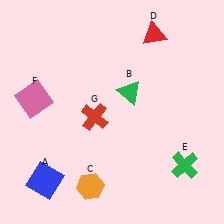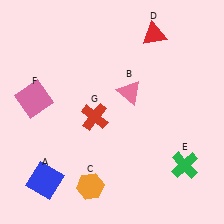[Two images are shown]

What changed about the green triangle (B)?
In Image 1, B is green. In Image 2, it changed to pink.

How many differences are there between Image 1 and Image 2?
There is 1 difference between the two images.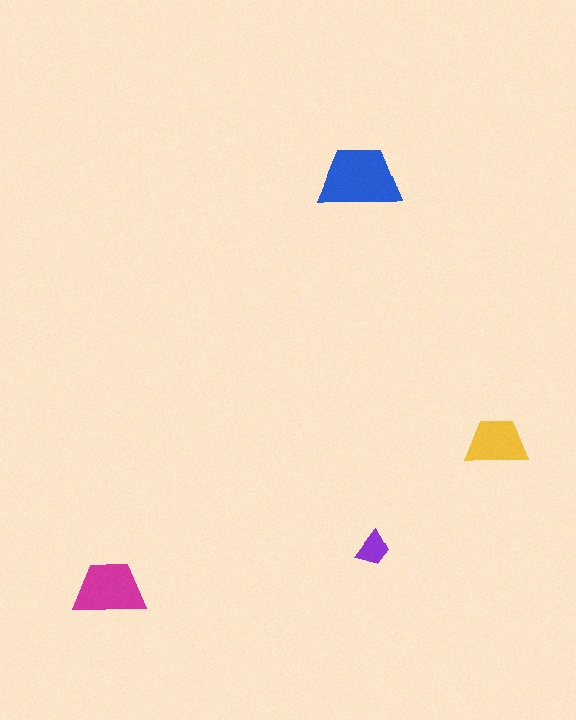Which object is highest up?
The blue trapezoid is topmost.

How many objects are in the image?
There are 4 objects in the image.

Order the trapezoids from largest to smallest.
the blue one, the magenta one, the yellow one, the purple one.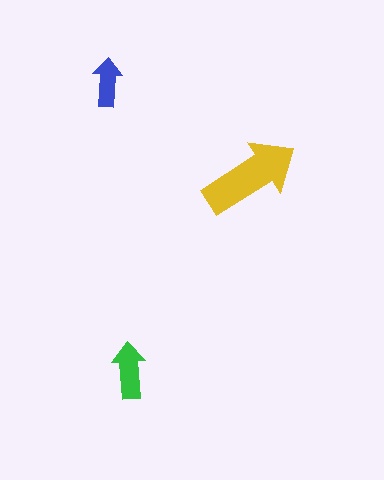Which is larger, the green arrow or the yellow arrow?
The yellow one.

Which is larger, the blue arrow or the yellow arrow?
The yellow one.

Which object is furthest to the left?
The blue arrow is leftmost.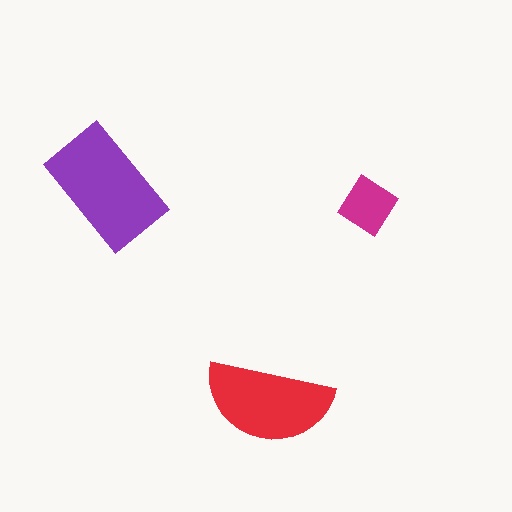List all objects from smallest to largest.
The magenta diamond, the red semicircle, the purple rectangle.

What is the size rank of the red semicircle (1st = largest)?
2nd.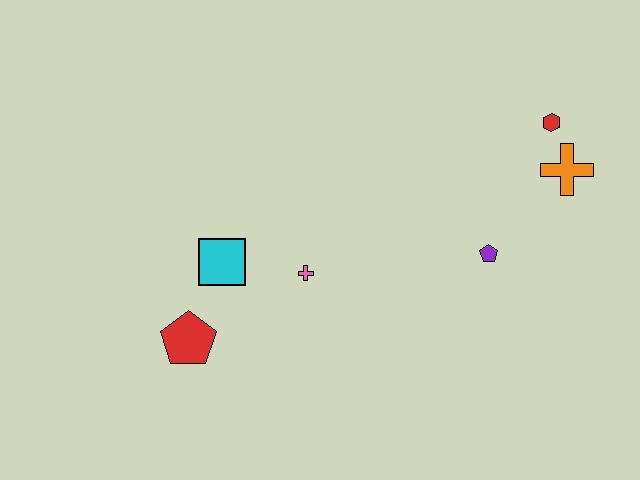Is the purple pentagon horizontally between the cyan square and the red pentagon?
No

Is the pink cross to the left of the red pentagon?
No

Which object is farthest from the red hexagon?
The red pentagon is farthest from the red hexagon.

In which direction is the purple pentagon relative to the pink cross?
The purple pentagon is to the right of the pink cross.